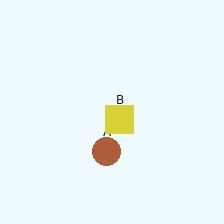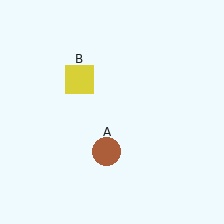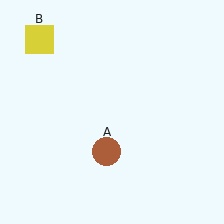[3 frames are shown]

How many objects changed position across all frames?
1 object changed position: yellow square (object B).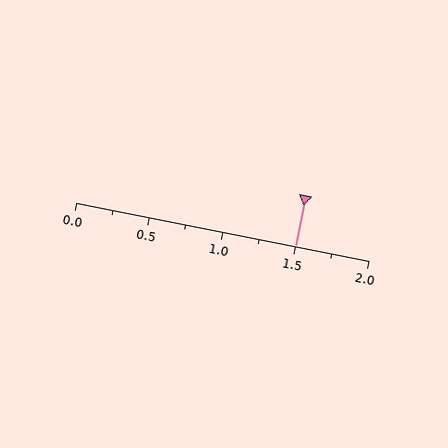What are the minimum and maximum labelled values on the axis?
The axis runs from 0.0 to 2.0.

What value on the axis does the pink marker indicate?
The marker indicates approximately 1.5.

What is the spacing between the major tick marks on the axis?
The major ticks are spaced 0.5 apart.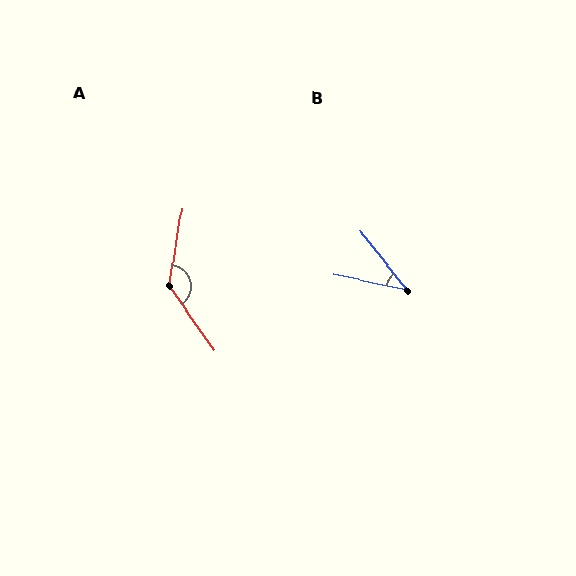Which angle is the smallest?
B, at approximately 40 degrees.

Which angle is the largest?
A, at approximately 136 degrees.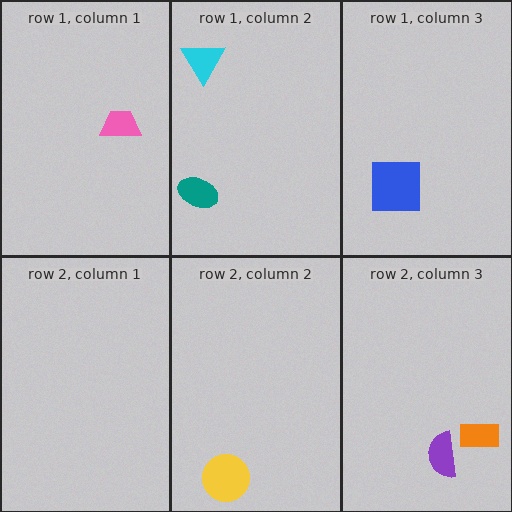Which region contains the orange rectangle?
The row 2, column 3 region.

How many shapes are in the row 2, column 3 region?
2.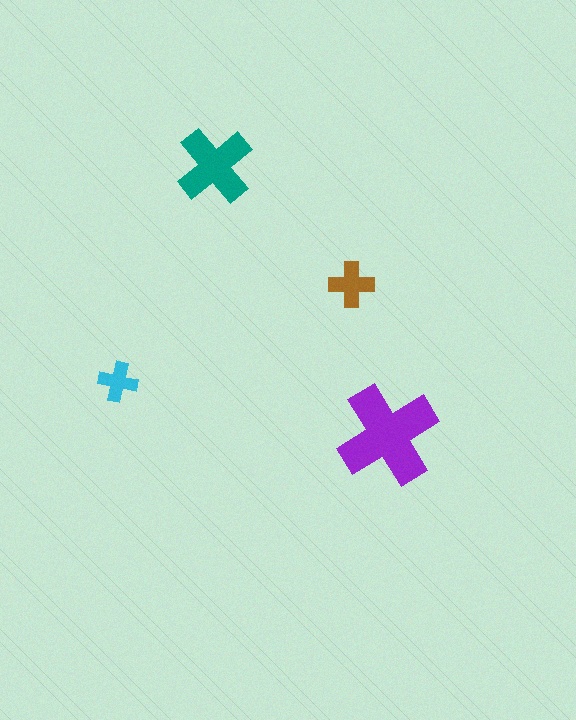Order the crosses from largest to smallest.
the purple one, the teal one, the brown one, the cyan one.